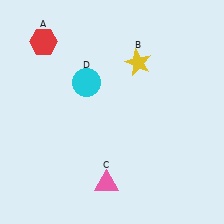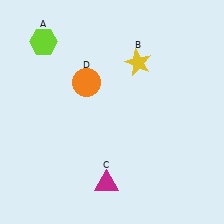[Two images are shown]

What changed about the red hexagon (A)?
In Image 1, A is red. In Image 2, it changed to lime.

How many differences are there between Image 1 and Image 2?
There are 3 differences between the two images.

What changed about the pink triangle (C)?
In Image 1, C is pink. In Image 2, it changed to magenta.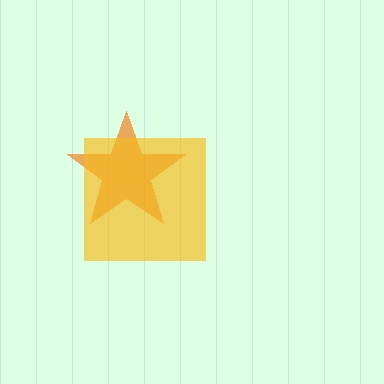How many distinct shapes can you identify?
There are 2 distinct shapes: an orange star, a yellow square.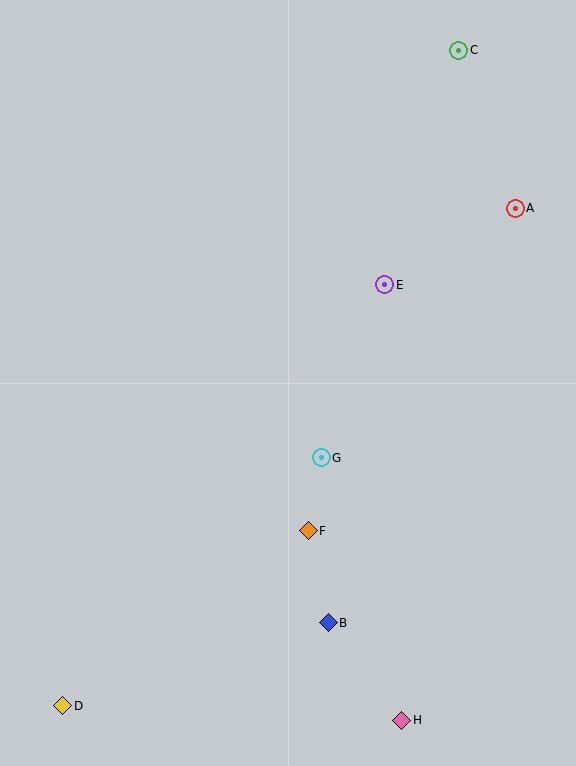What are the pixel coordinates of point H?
Point H is at (402, 720).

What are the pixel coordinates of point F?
Point F is at (308, 531).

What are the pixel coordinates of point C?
Point C is at (459, 50).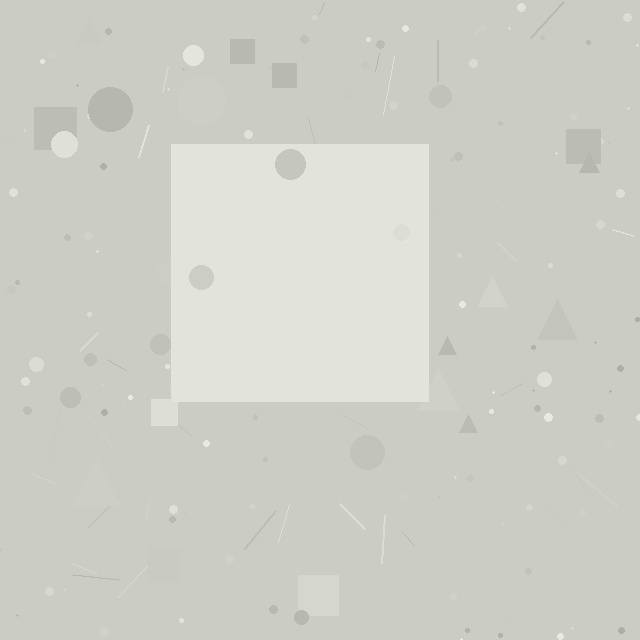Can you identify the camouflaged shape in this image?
The camouflaged shape is a square.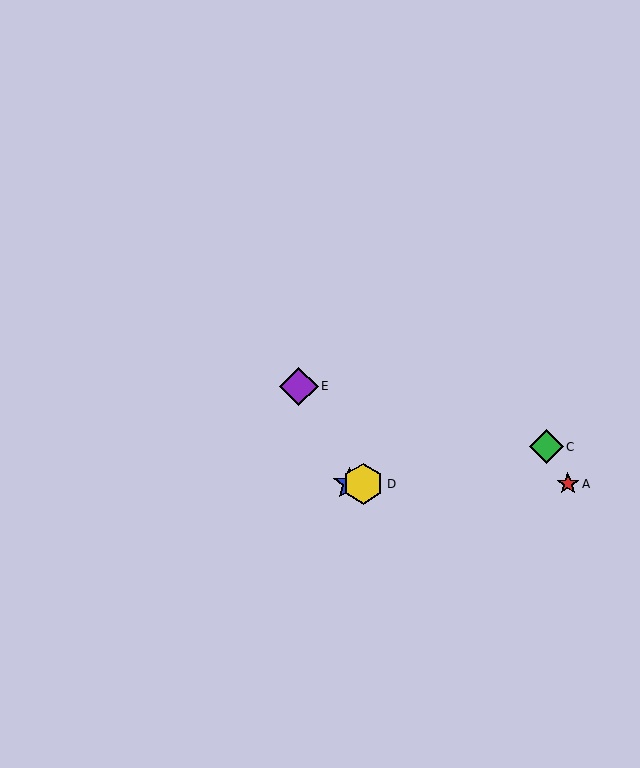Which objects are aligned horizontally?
Objects A, B, D are aligned horizontally.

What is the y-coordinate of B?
Object B is at y≈484.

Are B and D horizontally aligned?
Yes, both are at y≈484.